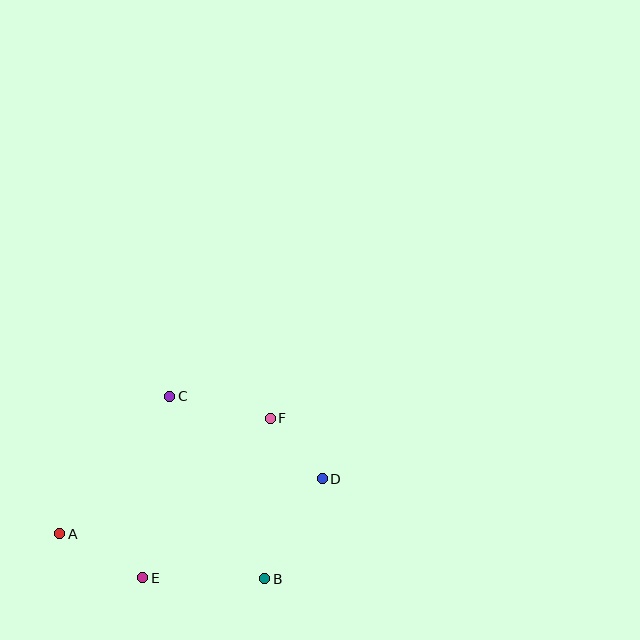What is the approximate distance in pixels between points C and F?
The distance between C and F is approximately 103 pixels.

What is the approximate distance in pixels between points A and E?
The distance between A and E is approximately 94 pixels.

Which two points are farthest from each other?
Points A and D are farthest from each other.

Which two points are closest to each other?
Points D and F are closest to each other.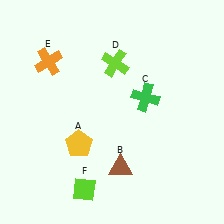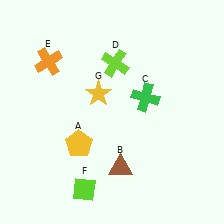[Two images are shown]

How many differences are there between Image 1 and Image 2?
There is 1 difference between the two images.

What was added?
A yellow star (G) was added in Image 2.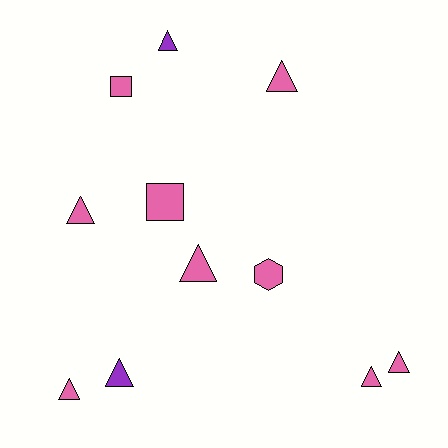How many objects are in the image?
There are 11 objects.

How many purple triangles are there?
There are 2 purple triangles.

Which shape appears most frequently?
Triangle, with 8 objects.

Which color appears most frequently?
Pink, with 9 objects.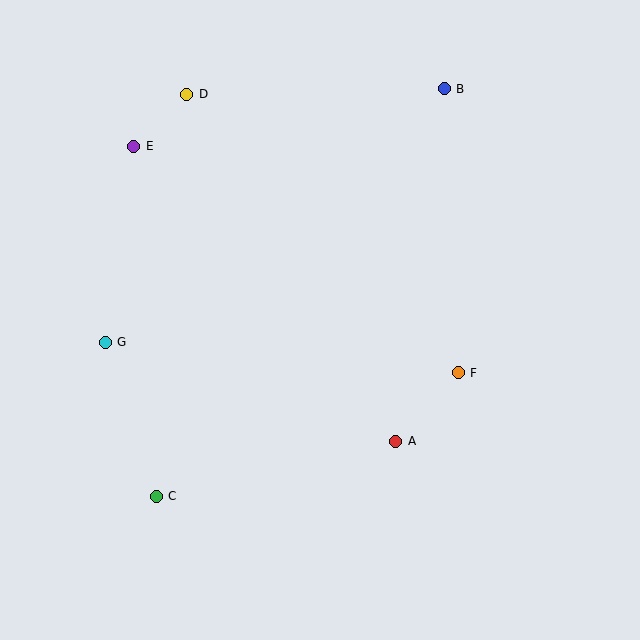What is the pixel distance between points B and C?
The distance between B and C is 499 pixels.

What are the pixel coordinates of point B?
Point B is at (444, 89).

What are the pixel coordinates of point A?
Point A is at (396, 441).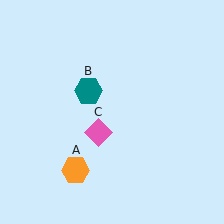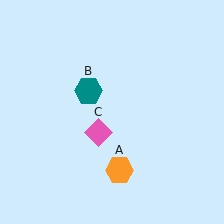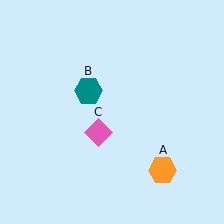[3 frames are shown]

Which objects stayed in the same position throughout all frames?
Teal hexagon (object B) and pink diamond (object C) remained stationary.